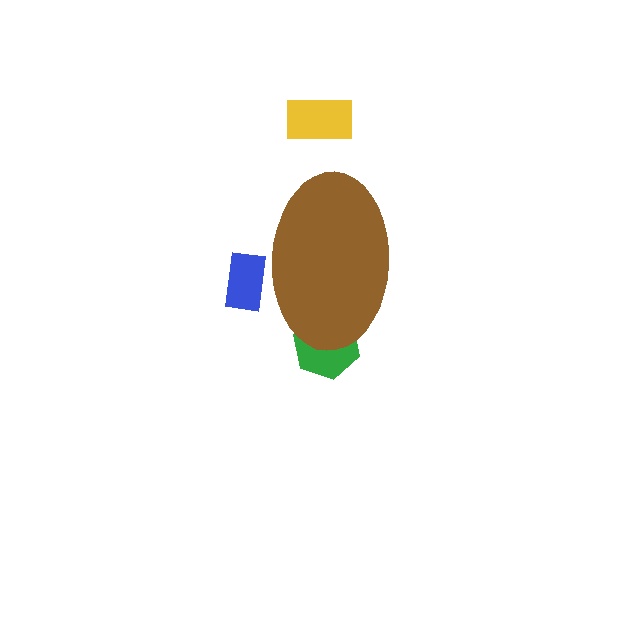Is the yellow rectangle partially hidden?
No, the yellow rectangle is fully visible.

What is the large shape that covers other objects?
A brown ellipse.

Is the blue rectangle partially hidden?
Yes, the blue rectangle is partially hidden behind the brown ellipse.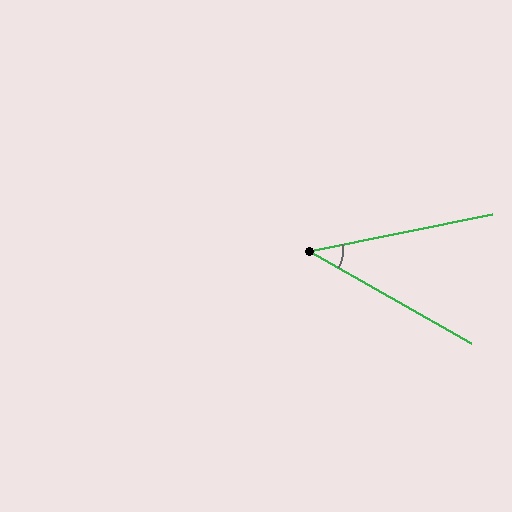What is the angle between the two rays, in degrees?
Approximately 41 degrees.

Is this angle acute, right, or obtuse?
It is acute.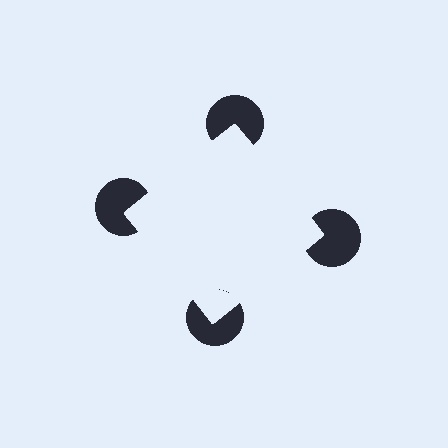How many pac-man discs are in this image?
There are 4 — one at each vertex of the illusory square.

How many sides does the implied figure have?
4 sides.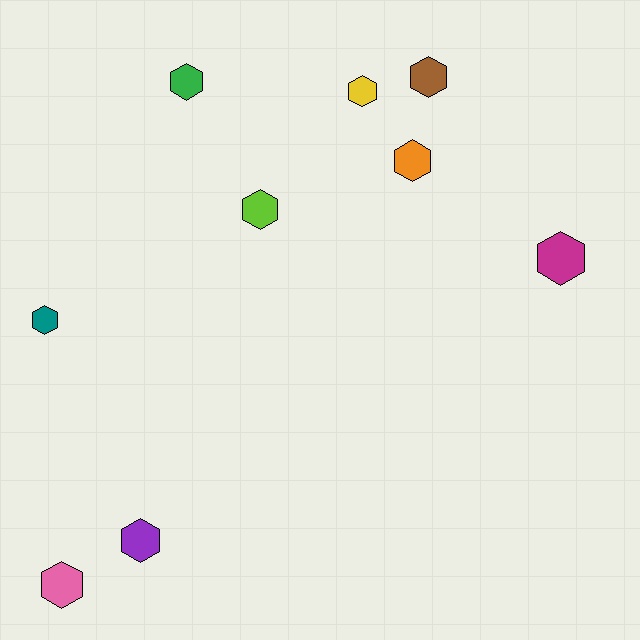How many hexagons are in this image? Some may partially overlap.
There are 9 hexagons.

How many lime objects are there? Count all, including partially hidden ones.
There is 1 lime object.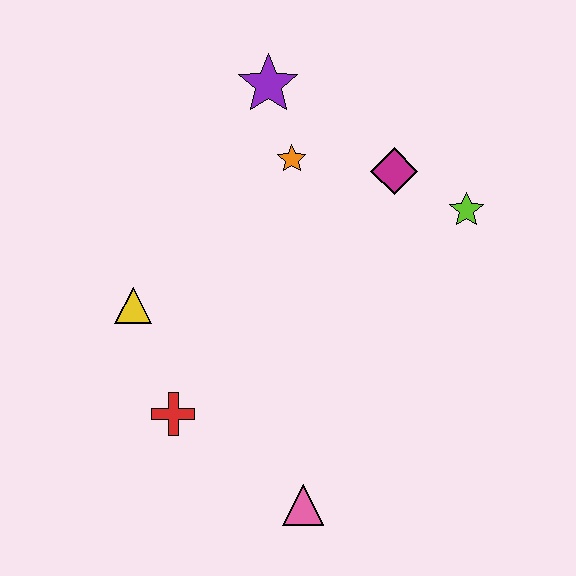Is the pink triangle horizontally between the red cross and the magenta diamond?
Yes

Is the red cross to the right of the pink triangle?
No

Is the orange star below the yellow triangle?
No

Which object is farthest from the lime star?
The red cross is farthest from the lime star.